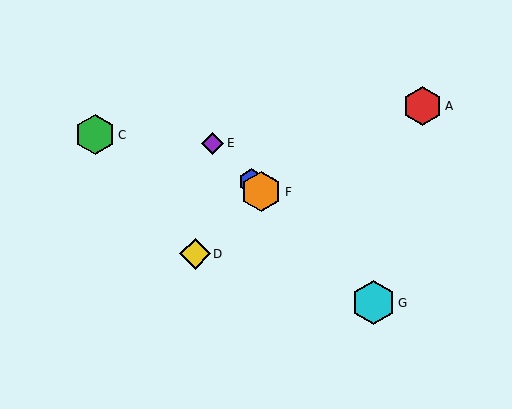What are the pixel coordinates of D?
Object D is at (195, 254).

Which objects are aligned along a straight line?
Objects B, E, F, G are aligned along a straight line.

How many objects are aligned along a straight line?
4 objects (B, E, F, G) are aligned along a straight line.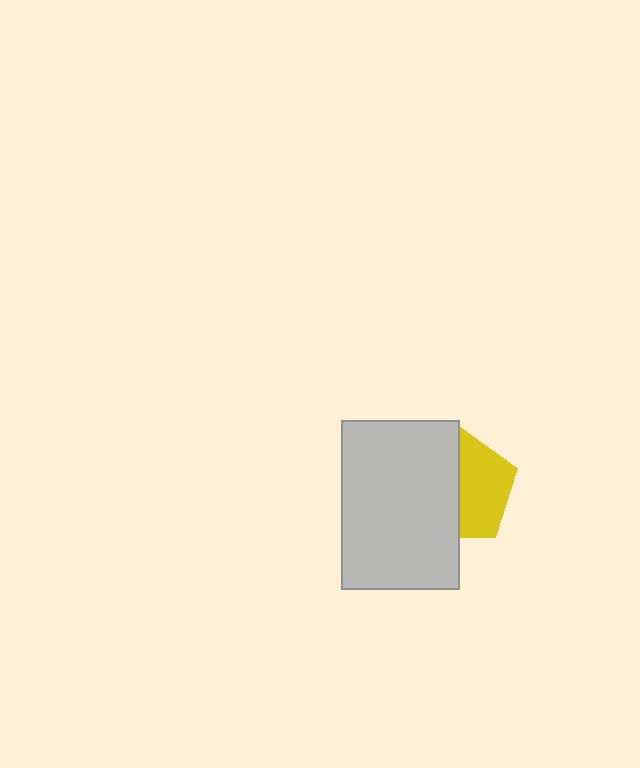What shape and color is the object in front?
The object in front is a light gray rectangle.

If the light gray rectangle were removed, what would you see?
You would see the complete yellow pentagon.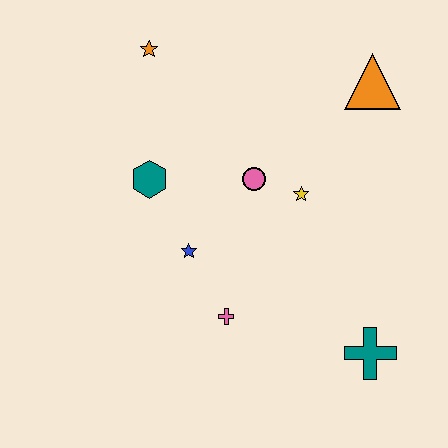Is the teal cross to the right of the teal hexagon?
Yes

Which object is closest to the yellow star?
The pink circle is closest to the yellow star.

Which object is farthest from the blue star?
The orange triangle is farthest from the blue star.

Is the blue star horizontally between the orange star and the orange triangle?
Yes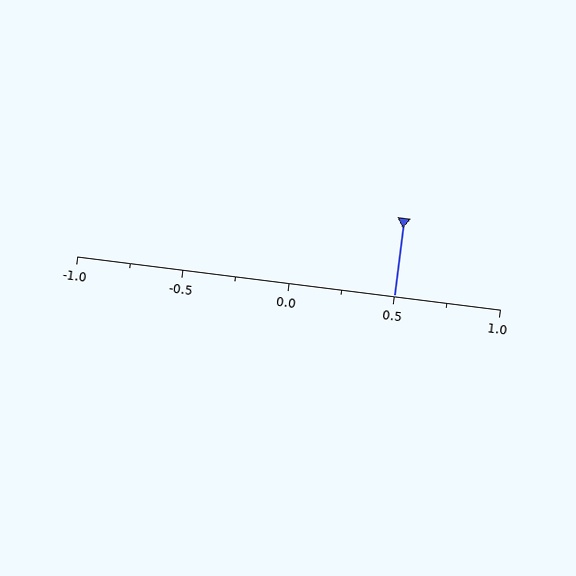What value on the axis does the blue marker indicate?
The marker indicates approximately 0.5.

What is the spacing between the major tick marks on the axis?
The major ticks are spaced 0.5 apart.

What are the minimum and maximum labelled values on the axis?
The axis runs from -1.0 to 1.0.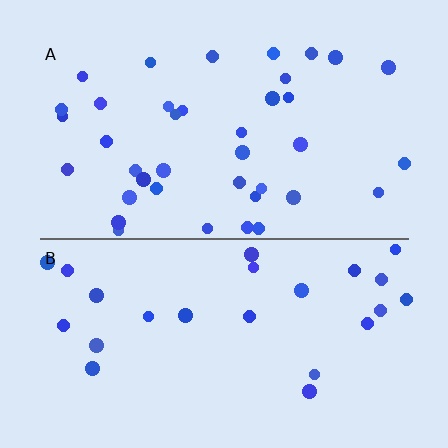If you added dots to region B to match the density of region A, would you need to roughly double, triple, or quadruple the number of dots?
Approximately double.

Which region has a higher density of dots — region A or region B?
A (the top).